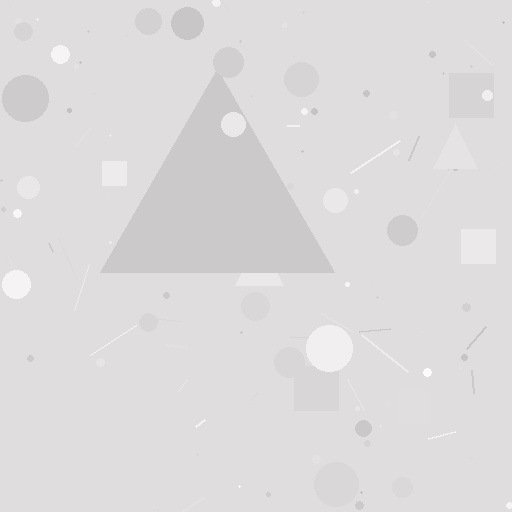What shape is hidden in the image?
A triangle is hidden in the image.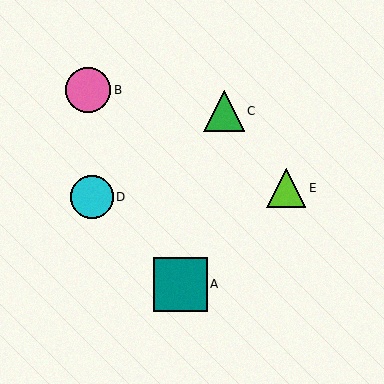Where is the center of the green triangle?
The center of the green triangle is at (224, 111).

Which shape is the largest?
The teal square (labeled A) is the largest.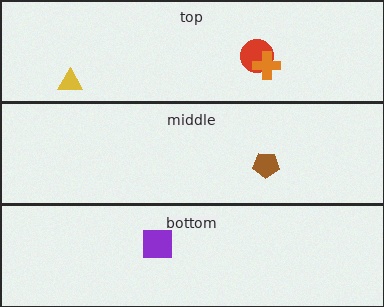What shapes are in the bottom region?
The purple square.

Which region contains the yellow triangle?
The top region.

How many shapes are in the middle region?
1.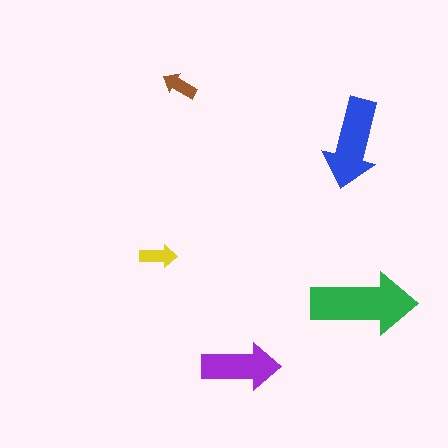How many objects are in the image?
There are 5 objects in the image.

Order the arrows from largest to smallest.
the green one, the blue one, the purple one, the yellow one, the brown one.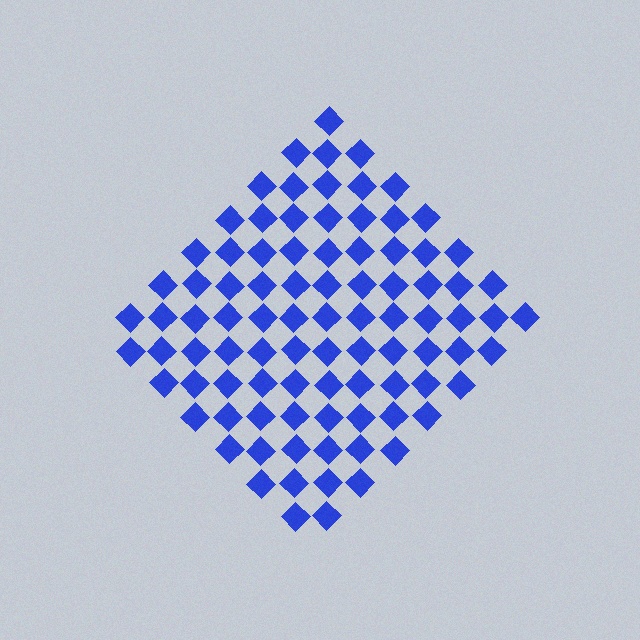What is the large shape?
The large shape is a diamond.